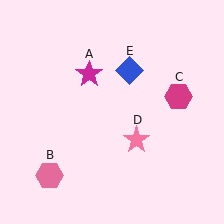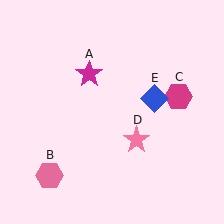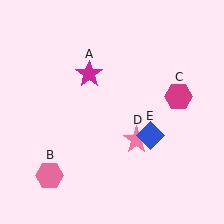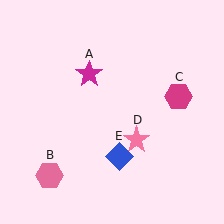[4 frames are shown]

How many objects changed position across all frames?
1 object changed position: blue diamond (object E).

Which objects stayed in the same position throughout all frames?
Magenta star (object A) and pink hexagon (object B) and magenta hexagon (object C) and pink star (object D) remained stationary.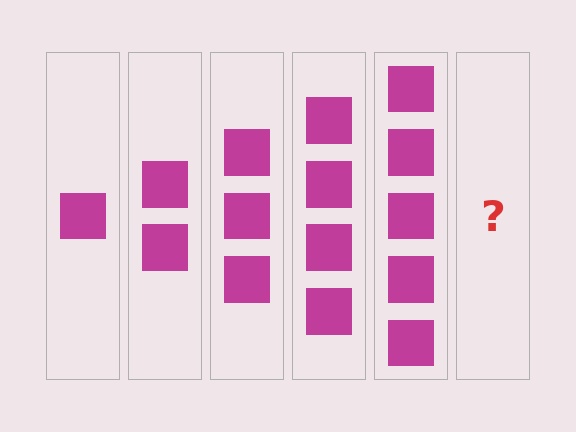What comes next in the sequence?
The next element should be 6 squares.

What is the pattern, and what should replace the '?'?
The pattern is that each step adds one more square. The '?' should be 6 squares.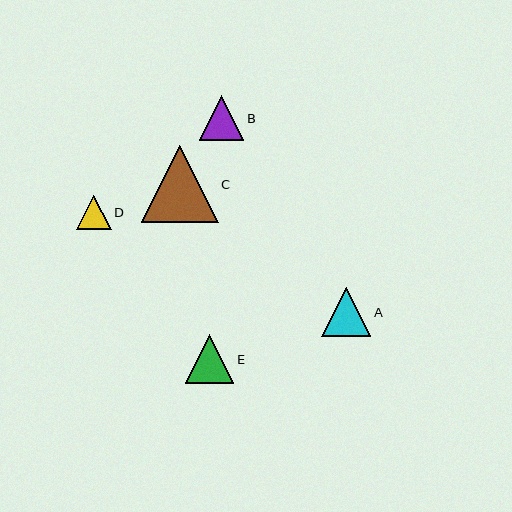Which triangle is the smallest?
Triangle D is the smallest with a size of approximately 34 pixels.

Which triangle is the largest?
Triangle C is the largest with a size of approximately 77 pixels.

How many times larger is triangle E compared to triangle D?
Triangle E is approximately 1.4 times the size of triangle D.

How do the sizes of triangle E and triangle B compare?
Triangle E and triangle B are approximately the same size.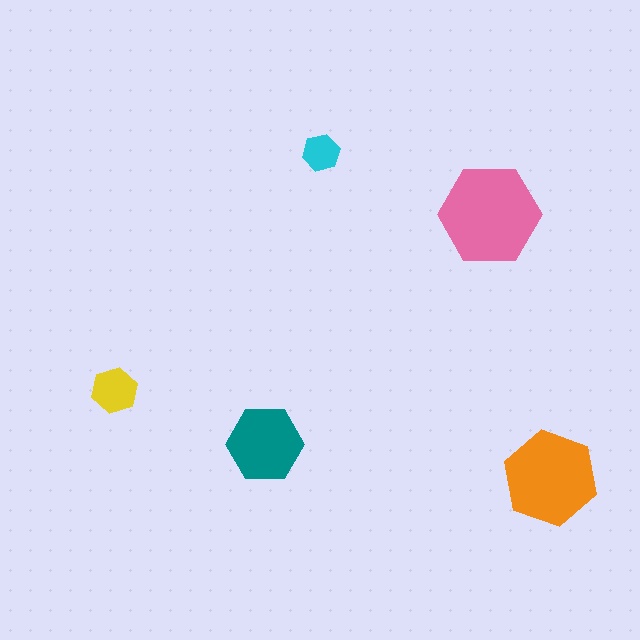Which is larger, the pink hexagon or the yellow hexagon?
The pink one.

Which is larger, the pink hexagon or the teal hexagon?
The pink one.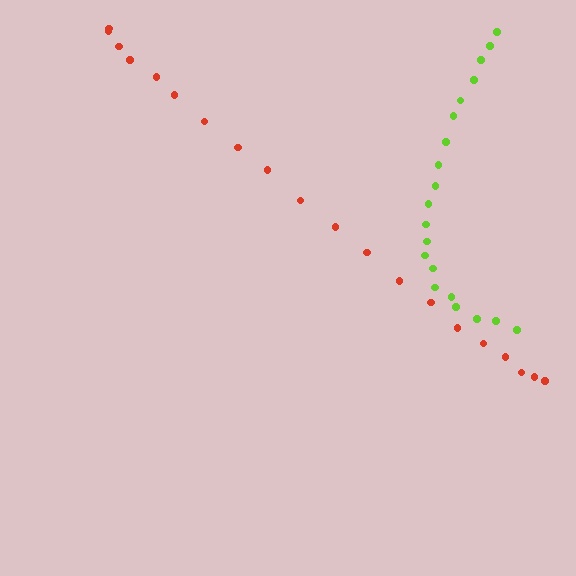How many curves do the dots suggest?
There are 2 distinct paths.